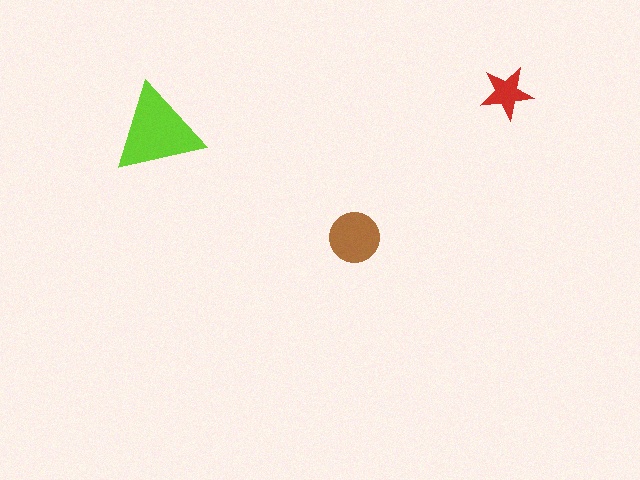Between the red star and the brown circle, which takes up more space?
The brown circle.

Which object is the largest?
The lime triangle.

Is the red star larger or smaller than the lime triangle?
Smaller.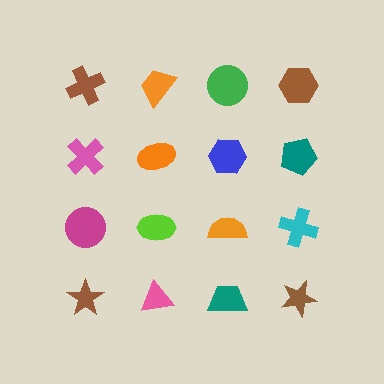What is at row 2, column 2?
An orange ellipse.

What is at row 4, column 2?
A pink triangle.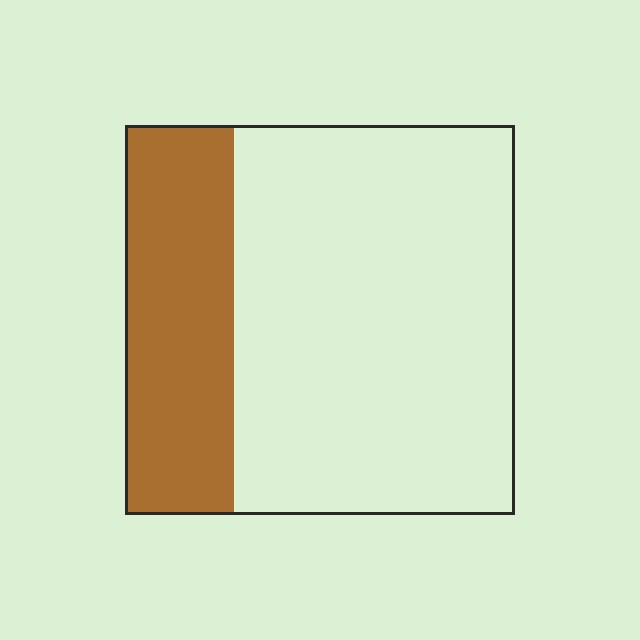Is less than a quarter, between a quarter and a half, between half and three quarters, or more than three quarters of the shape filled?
Between a quarter and a half.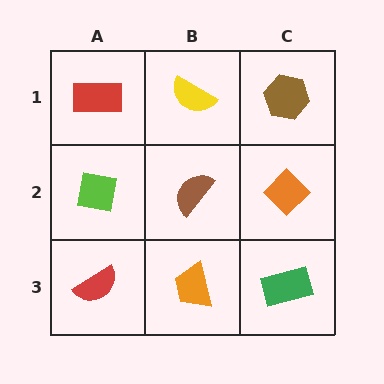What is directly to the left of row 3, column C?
An orange trapezoid.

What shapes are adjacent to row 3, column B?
A brown semicircle (row 2, column B), a red semicircle (row 3, column A), a green rectangle (row 3, column C).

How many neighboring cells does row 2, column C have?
3.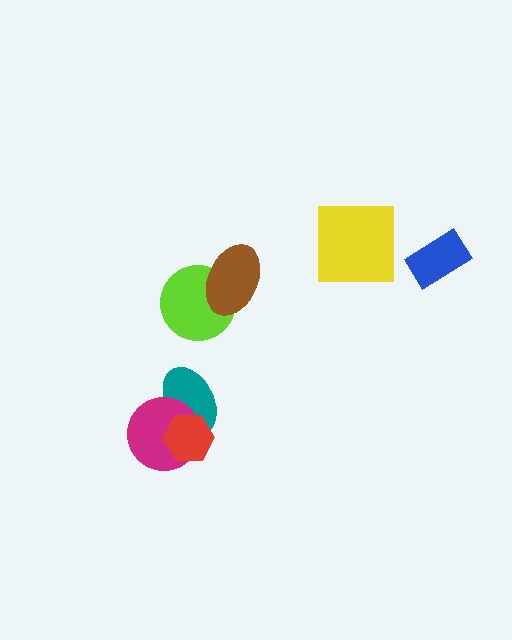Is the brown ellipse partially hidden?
No, no other shape covers it.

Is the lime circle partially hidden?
Yes, it is partially covered by another shape.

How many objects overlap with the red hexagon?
2 objects overlap with the red hexagon.